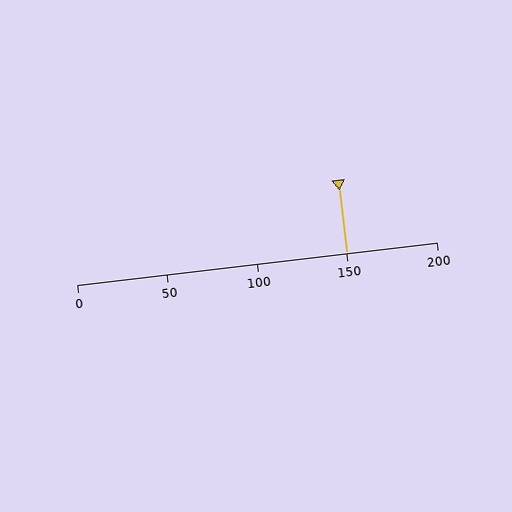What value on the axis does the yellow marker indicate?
The marker indicates approximately 150.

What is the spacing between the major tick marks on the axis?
The major ticks are spaced 50 apart.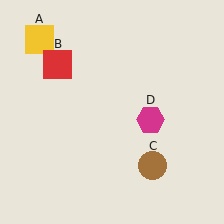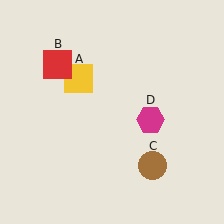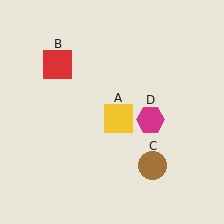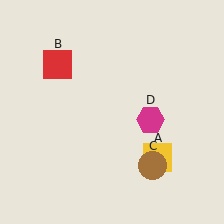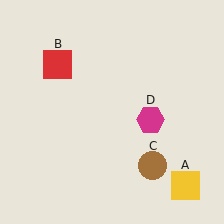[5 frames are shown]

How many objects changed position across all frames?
1 object changed position: yellow square (object A).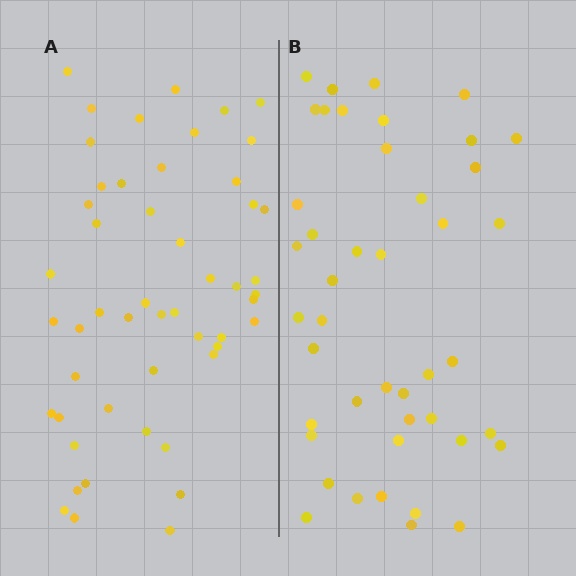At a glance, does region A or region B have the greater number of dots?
Region A (the left region) has more dots.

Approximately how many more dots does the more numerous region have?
Region A has roughly 8 or so more dots than region B.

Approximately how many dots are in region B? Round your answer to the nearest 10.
About 40 dots. (The exact count is 44, which rounds to 40.)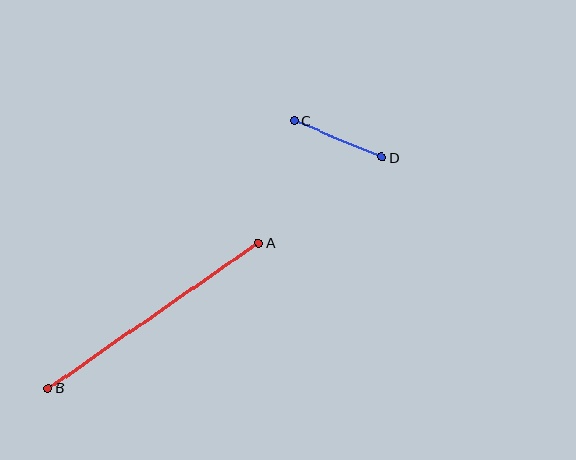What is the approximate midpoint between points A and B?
The midpoint is at approximately (153, 316) pixels.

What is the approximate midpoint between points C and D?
The midpoint is at approximately (338, 139) pixels.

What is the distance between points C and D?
The distance is approximately 95 pixels.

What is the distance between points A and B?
The distance is approximately 256 pixels.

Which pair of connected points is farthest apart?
Points A and B are farthest apart.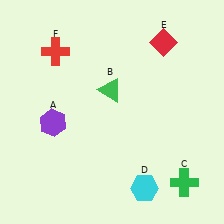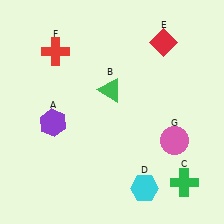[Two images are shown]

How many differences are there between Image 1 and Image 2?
There is 1 difference between the two images.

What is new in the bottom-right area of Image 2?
A pink circle (G) was added in the bottom-right area of Image 2.